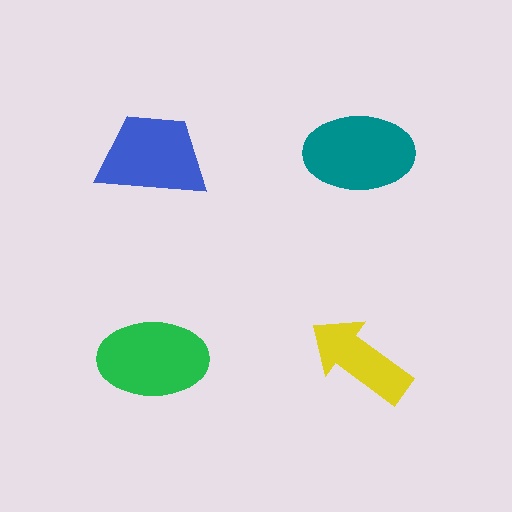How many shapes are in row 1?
2 shapes.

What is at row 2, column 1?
A green ellipse.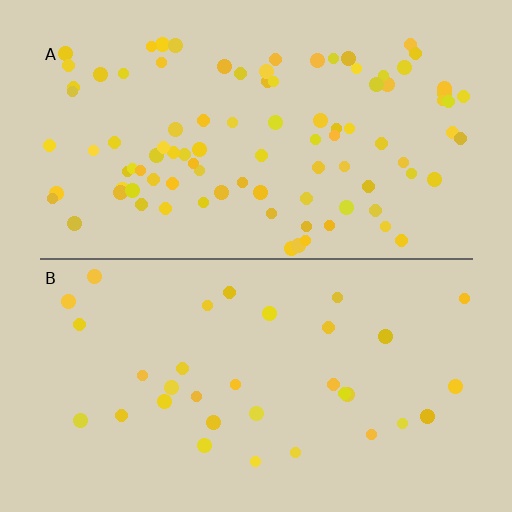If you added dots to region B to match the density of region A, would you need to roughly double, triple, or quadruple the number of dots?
Approximately triple.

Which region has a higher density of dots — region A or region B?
A (the top).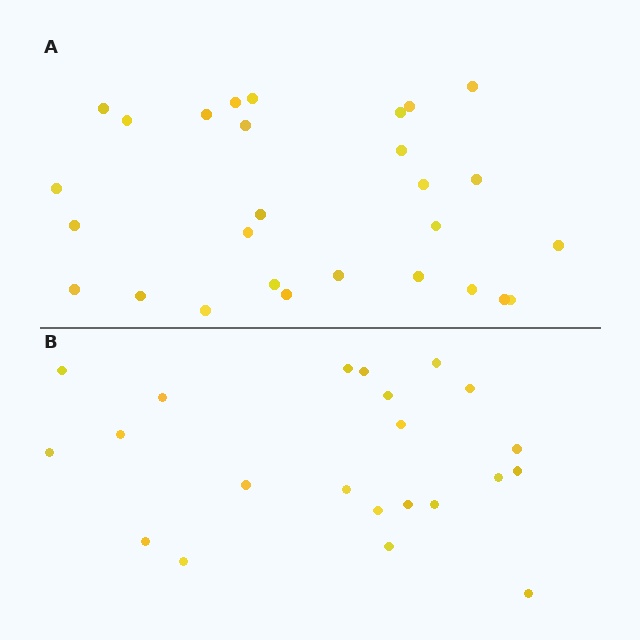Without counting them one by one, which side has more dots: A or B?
Region A (the top region) has more dots.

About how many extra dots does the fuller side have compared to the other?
Region A has about 6 more dots than region B.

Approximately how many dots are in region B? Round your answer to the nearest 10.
About 20 dots. (The exact count is 22, which rounds to 20.)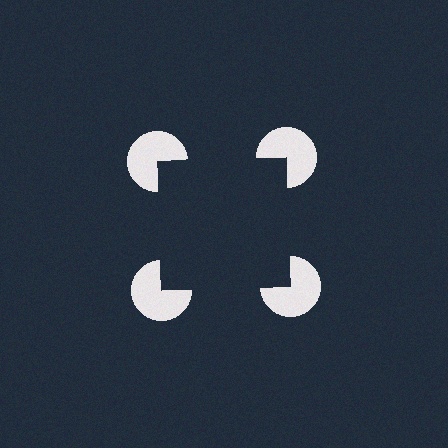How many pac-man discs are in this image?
There are 4 — one at each vertex of the illusory square.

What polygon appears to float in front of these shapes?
An illusory square — its edges are inferred from the aligned wedge cuts in the pac-man discs, not physically drawn.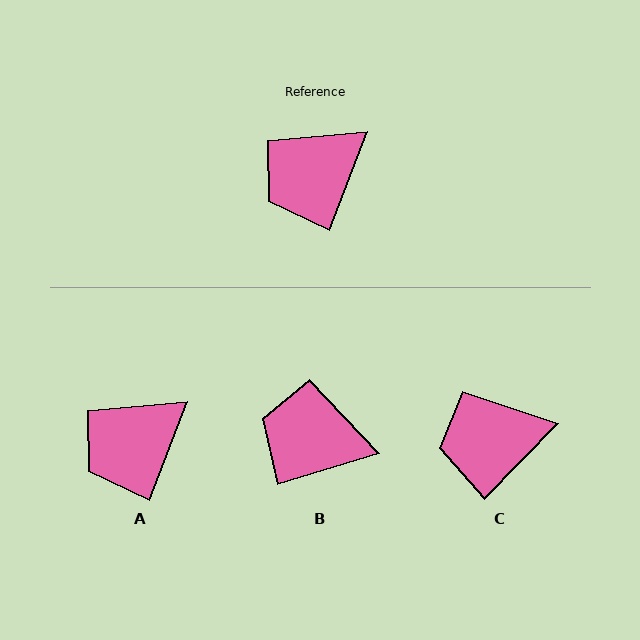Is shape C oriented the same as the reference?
No, it is off by about 24 degrees.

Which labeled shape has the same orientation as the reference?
A.